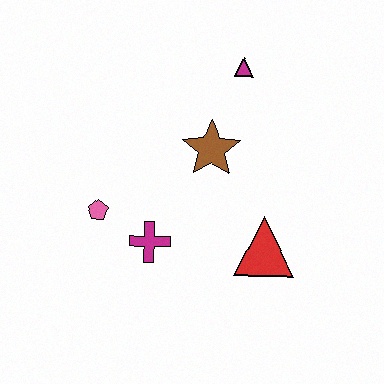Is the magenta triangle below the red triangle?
No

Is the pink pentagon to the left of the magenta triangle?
Yes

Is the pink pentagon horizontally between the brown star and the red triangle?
No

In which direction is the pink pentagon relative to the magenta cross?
The pink pentagon is to the left of the magenta cross.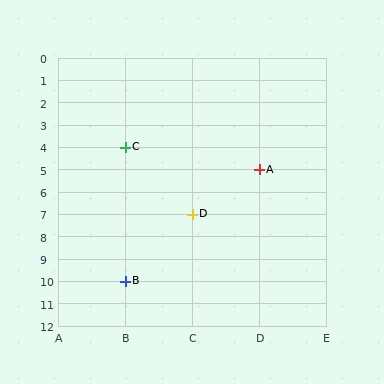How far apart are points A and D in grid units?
Points A and D are 1 column and 2 rows apart (about 2.2 grid units diagonally).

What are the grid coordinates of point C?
Point C is at grid coordinates (B, 4).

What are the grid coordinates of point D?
Point D is at grid coordinates (C, 7).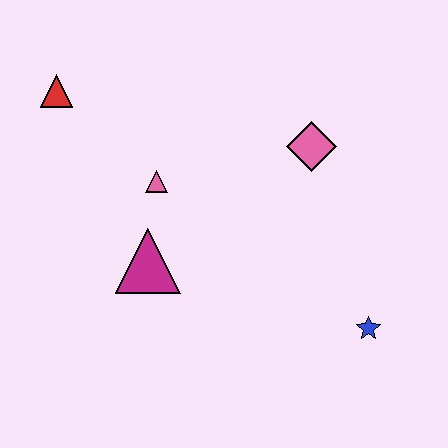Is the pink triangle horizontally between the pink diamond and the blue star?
No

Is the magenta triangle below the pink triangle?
Yes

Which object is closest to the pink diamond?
The pink triangle is closest to the pink diamond.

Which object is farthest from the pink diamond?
The red triangle is farthest from the pink diamond.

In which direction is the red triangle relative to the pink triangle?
The red triangle is to the left of the pink triangle.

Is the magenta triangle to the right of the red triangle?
Yes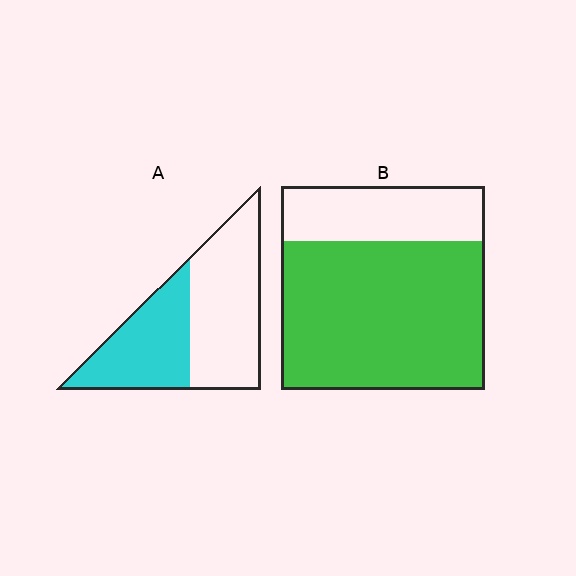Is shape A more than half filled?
No.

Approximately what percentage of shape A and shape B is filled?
A is approximately 45% and B is approximately 75%.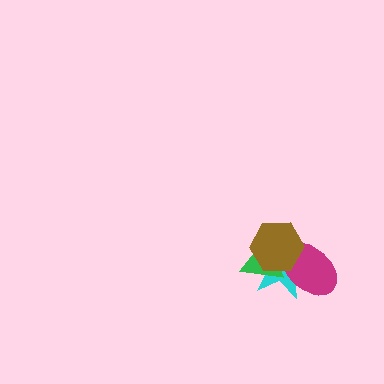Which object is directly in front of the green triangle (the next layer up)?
The magenta ellipse is directly in front of the green triangle.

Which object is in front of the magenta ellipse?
The brown hexagon is in front of the magenta ellipse.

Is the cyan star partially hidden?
Yes, it is partially covered by another shape.